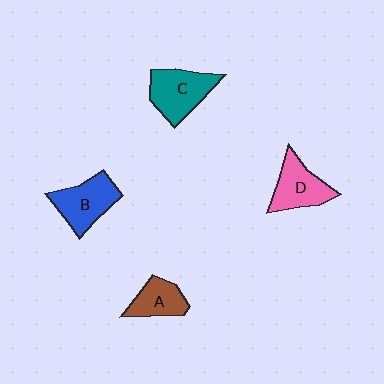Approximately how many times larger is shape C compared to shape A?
Approximately 1.5 times.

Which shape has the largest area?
Shape C (teal).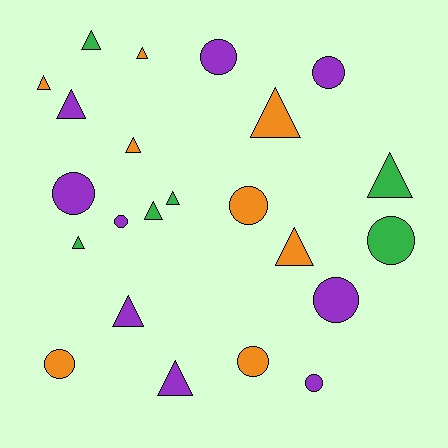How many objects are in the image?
There are 23 objects.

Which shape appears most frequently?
Triangle, with 13 objects.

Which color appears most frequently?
Purple, with 9 objects.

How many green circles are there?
There is 1 green circle.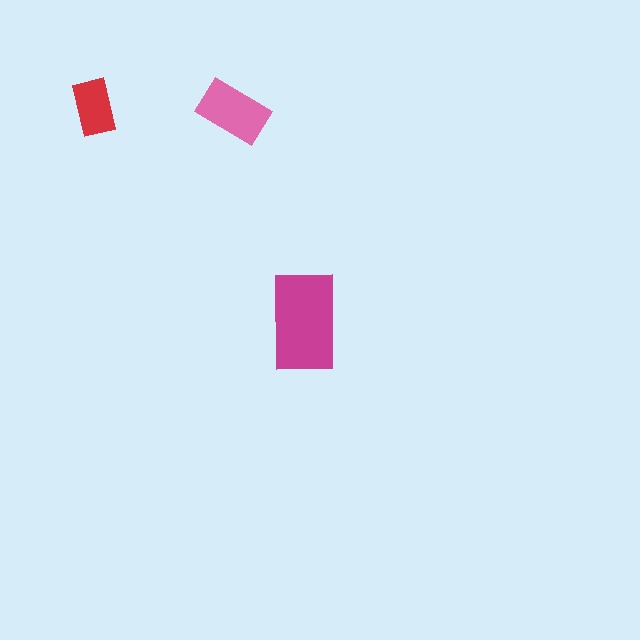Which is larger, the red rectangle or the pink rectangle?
The pink one.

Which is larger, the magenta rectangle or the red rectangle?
The magenta one.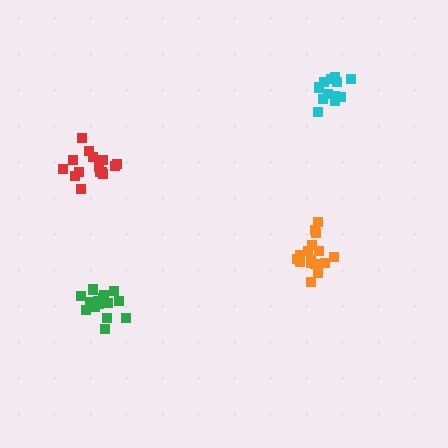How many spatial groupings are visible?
There are 4 spatial groupings.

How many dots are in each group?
Group 1: 17 dots, Group 2: 17 dots, Group 3: 12 dots, Group 4: 15 dots (61 total).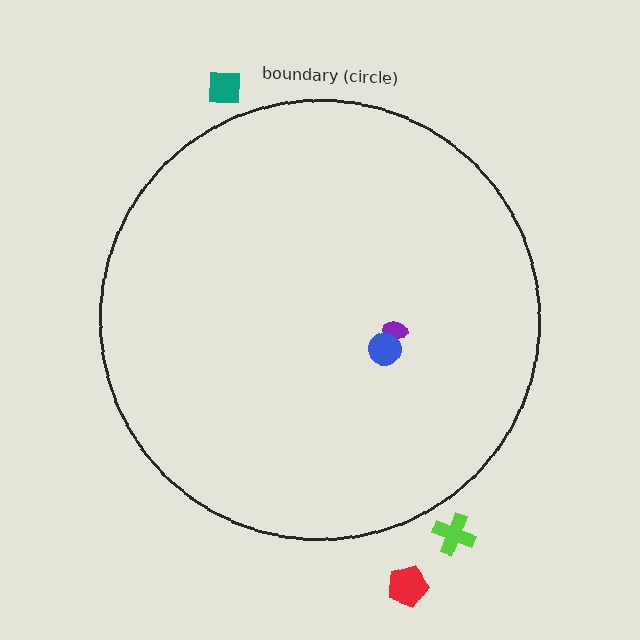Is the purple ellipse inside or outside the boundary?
Inside.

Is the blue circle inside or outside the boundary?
Inside.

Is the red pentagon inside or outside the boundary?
Outside.